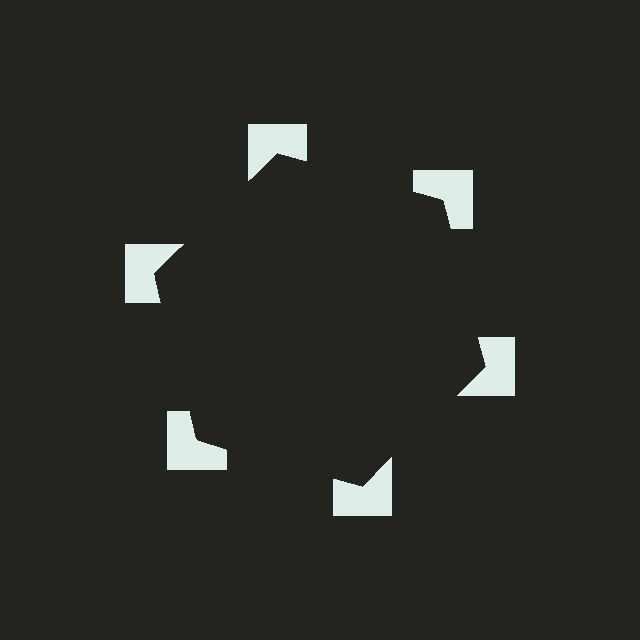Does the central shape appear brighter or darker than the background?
It typically appears slightly darker than the background, even though no actual brightness change is drawn.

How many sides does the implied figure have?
6 sides.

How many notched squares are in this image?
There are 6 — one at each vertex of the illusory hexagon.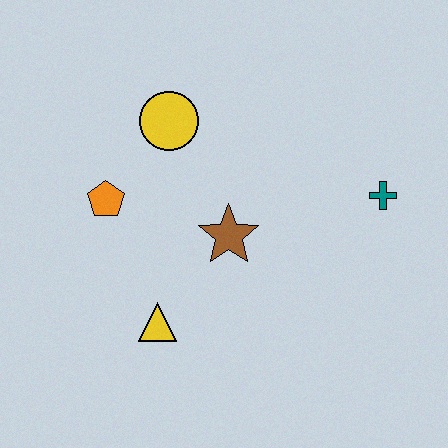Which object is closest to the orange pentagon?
The yellow circle is closest to the orange pentagon.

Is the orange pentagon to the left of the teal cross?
Yes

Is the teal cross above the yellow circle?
No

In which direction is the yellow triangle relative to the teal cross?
The yellow triangle is to the left of the teal cross.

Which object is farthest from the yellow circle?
The teal cross is farthest from the yellow circle.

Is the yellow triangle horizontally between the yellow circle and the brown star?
No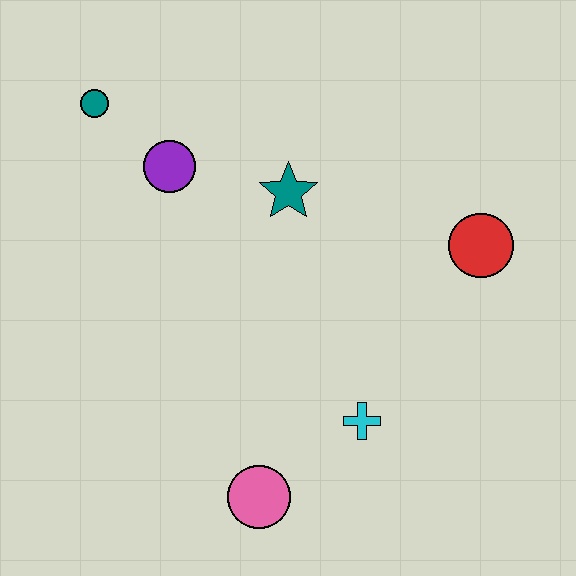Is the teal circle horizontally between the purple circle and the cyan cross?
No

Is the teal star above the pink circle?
Yes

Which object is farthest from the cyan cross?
The teal circle is farthest from the cyan cross.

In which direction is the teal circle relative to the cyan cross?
The teal circle is above the cyan cross.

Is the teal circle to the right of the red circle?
No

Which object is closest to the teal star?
The purple circle is closest to the teal star.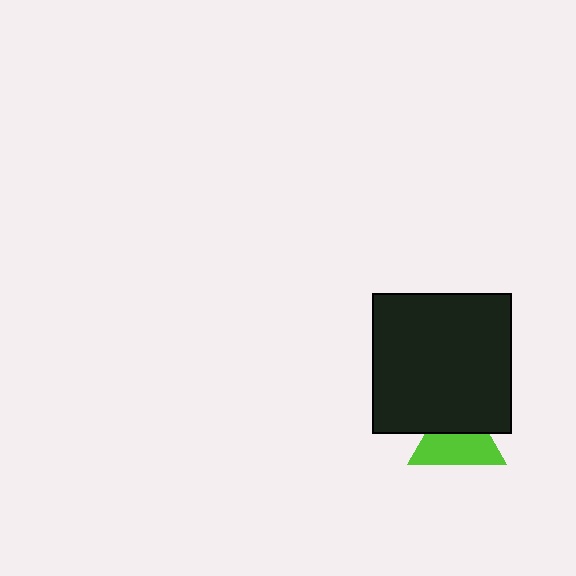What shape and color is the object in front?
The object in front is a black square.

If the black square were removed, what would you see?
You would see the complete lime triangle.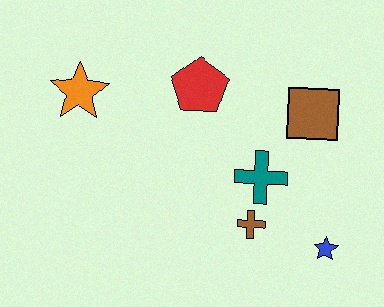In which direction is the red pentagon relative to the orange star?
The red pentagon is to the right of the orange star.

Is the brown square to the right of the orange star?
Yes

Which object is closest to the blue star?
The brown cross is closest to the blue star.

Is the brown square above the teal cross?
Yes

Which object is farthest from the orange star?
The blue star is farthest from the orange star.